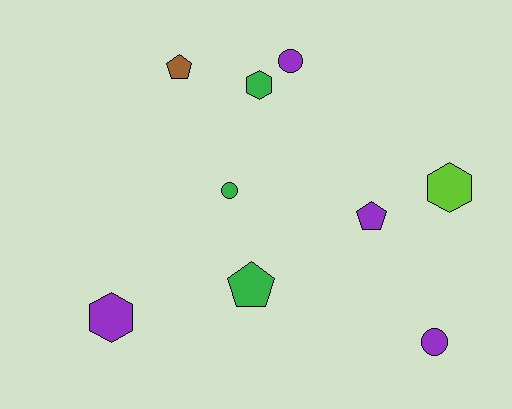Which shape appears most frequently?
Hexagon, with 3 objects.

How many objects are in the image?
There are 9 objects.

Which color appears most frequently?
Purple, with 4 objects.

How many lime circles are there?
There are no lime circles.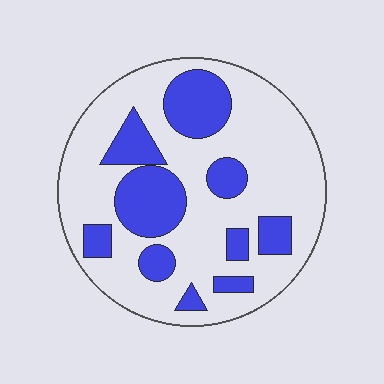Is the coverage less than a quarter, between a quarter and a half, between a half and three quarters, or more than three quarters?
Between a quarter and a half.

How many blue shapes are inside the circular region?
10.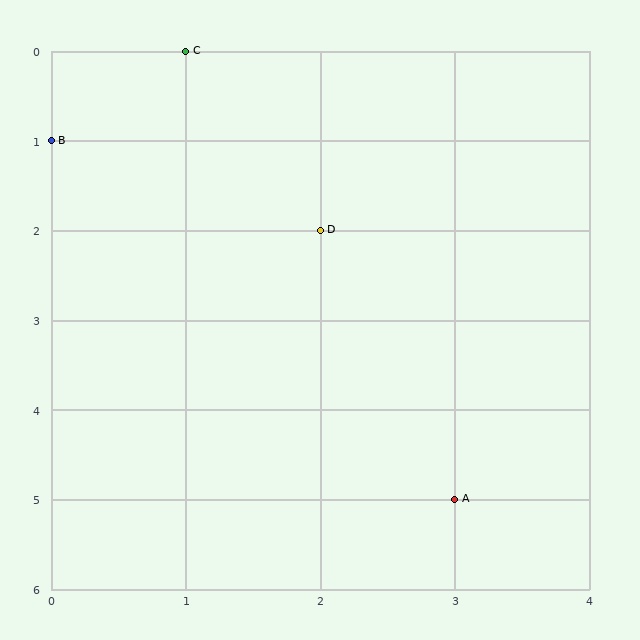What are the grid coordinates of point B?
Point B is at grid coordinates (0, 1).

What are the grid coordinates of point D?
Point D is at grid coordinates (2, 2).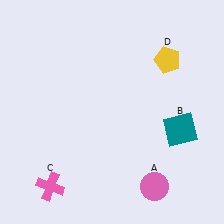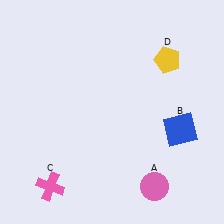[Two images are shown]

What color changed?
The square (B) changed from teal in Image 1 to blue in Image 2.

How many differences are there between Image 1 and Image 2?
There is 1 difference between the two images.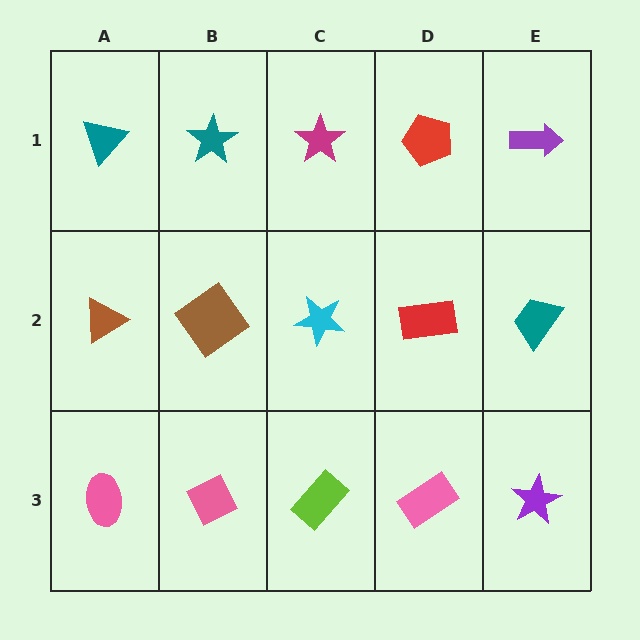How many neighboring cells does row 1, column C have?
3.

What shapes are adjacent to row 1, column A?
A brown triangle (row 2, column A), a teal star (row 1, column B).